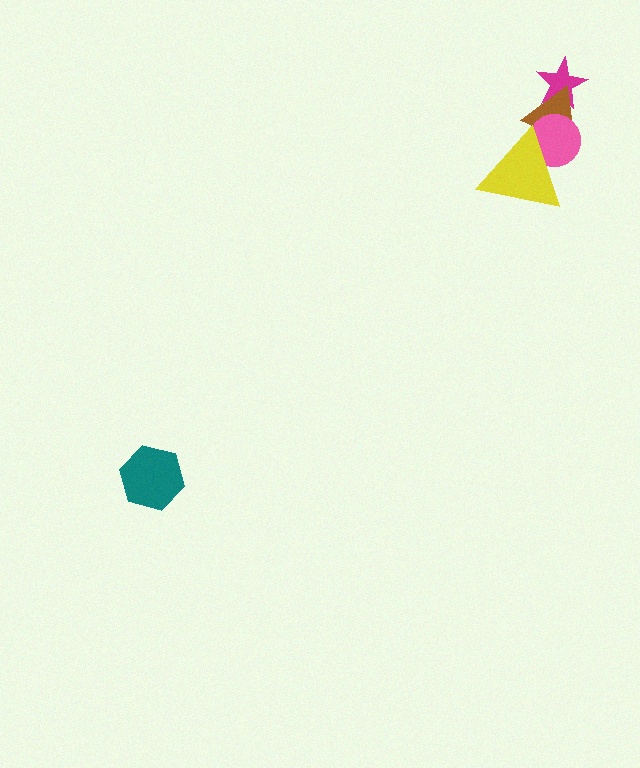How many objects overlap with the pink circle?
2 objects overlap with the pink circle.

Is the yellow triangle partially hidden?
No, no other shape covers it.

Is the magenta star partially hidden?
Yes, it is partially covered by another shape.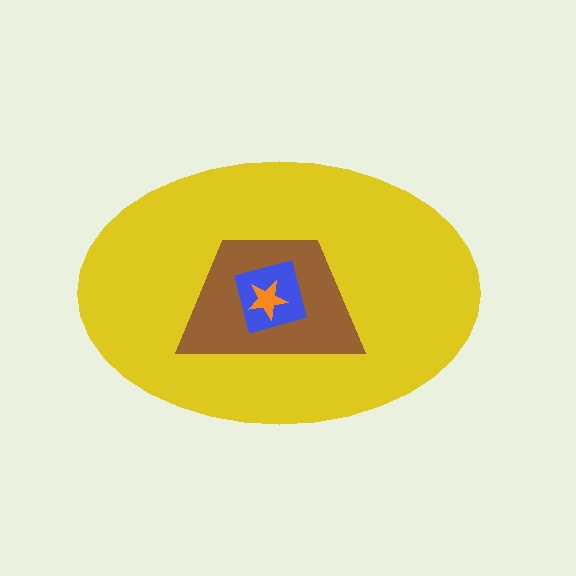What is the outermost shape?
The yellow ellipse.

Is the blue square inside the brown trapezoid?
Yes.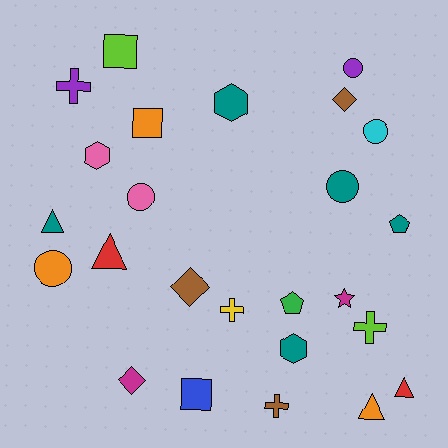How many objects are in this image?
There are 25 objects.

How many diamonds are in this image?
There are 3 diamonds.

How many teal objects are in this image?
There are 5 teal objects.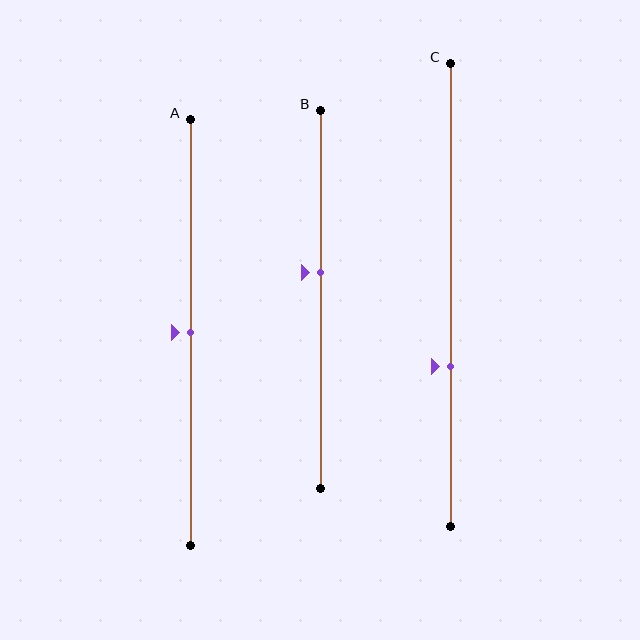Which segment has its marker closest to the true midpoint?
Segment A has its marker closest to the true midpoint.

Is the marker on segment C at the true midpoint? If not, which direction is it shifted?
No, the marker on segment C is shifted downward by about 15% of the segment length.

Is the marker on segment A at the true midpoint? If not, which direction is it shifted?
Yes, the marker on segment A is at the true midpoint.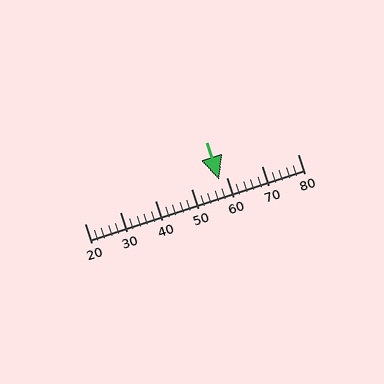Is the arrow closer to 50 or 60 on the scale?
The arrow is closer to 60.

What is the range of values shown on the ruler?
The ruler shows values from 20 to 80.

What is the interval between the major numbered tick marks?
The major tick marks are spaced 10 units apart.